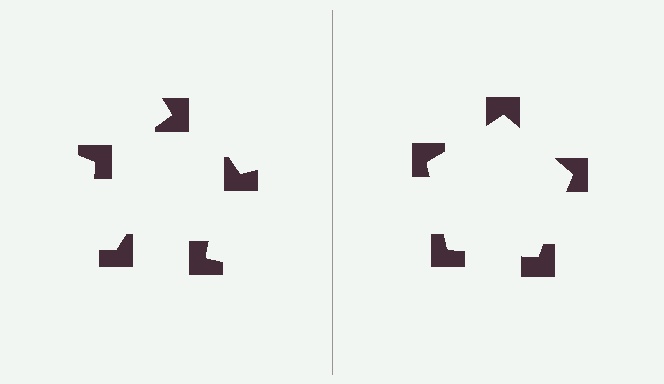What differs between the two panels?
The notched squares are positioned identically on both sides; only the wedge orientations differ. On the right they align to a pentagon; on the left they are misaligned.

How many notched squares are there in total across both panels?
10 — 5 on each side.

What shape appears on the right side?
An illusory pentagon.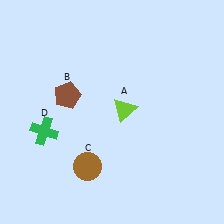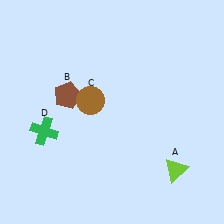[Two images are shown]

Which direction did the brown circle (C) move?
The brown circle (C) moved up.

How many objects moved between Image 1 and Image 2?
2 objects moved between the two images.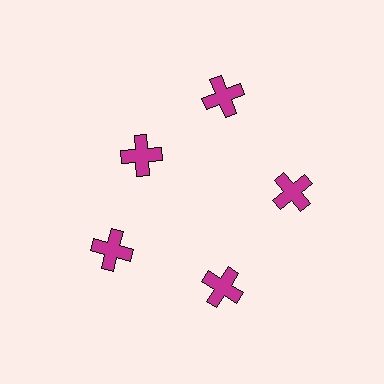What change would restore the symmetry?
The symmetry would be restored by moving it outward, back onto the ring so that all 5 crosses sit at equal angles and equal distance from the center.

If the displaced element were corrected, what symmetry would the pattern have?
It would have 5-fold rotational symmetry — the pattern would map onto itself every 72 degrees.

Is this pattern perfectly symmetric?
No. The 5 magenta crosses are arranged in a ring, but one element near the 10 o'clock position is pulled inward toward the center, breaking the 5-fold rotational symmetry.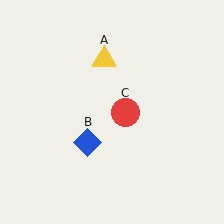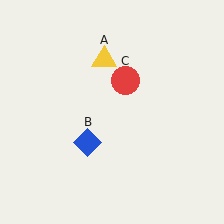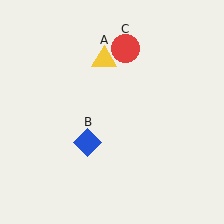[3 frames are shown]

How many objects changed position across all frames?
1 object changed position: red circle (object C).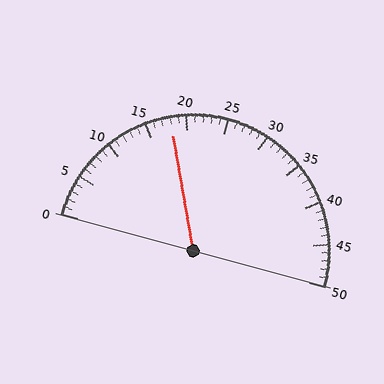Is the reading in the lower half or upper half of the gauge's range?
The reading is in the lower half of the range (0 to 50).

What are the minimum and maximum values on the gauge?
The gauge ranges from 0 to 50.